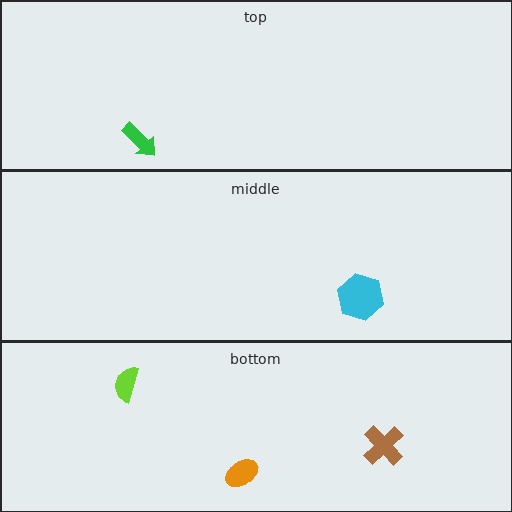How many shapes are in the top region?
1.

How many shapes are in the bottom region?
3.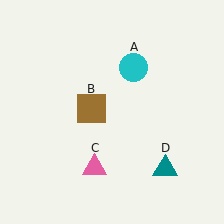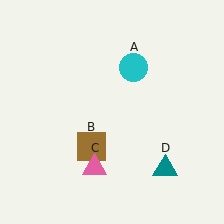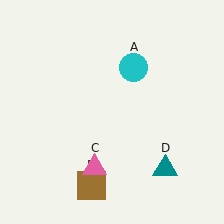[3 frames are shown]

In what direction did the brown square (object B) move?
The brown square (object B) moved down.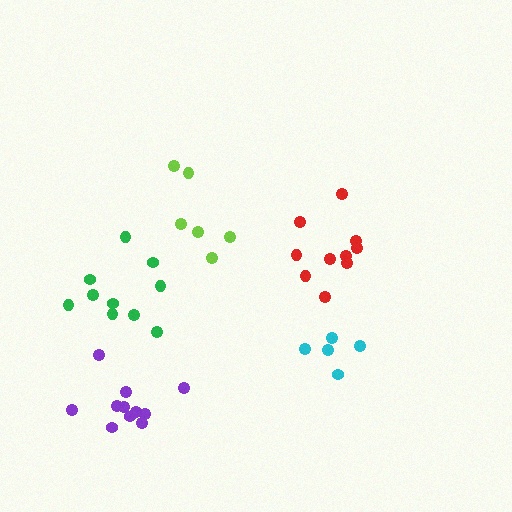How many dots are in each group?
Group 1: 6 dots, Group 2: 11 dots, Group 3: 5 dots, Group 4: 10 dots, Group 5: 10 dots (42 total).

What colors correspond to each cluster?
The clusters are colored: lime, purple, cyan, red, green.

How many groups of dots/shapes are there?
There are 5 groups.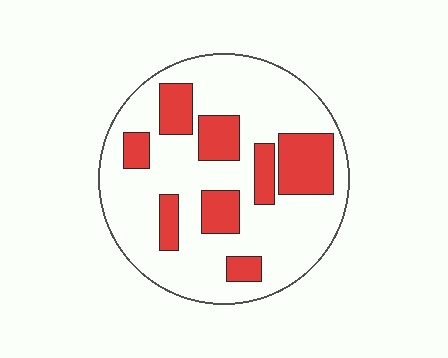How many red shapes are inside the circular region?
8.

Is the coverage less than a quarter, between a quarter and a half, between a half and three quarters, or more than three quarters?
Between a quarter and a half.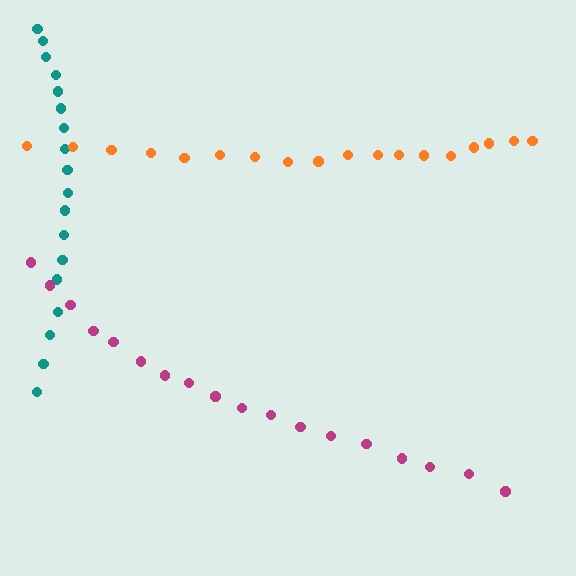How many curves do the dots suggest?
There are 3 distinct paths.